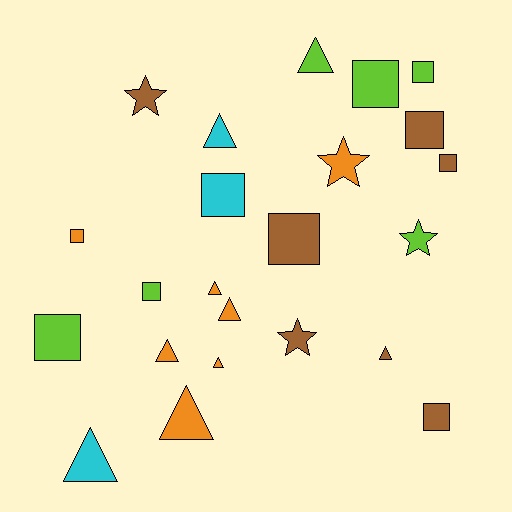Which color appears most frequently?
Brown, with 7 objects.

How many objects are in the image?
There are 23 objects.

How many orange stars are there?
There is 1 orange star.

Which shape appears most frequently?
Square, with 10 objects.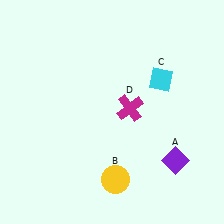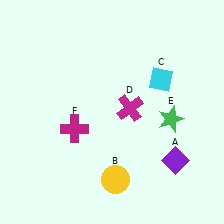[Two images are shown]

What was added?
A green star (E), a magenta cross (F) were added in Image 2.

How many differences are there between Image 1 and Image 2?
There are 2 differences between the two images.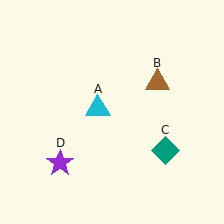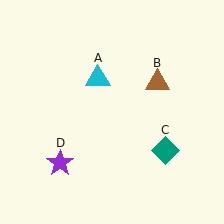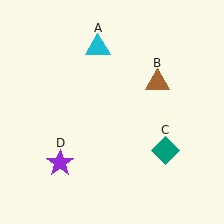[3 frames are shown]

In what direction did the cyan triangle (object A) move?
The cyan triangle (object A) moved up.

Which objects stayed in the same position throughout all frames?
Brown triangle (object B) and teal diamond (object C) and purple star (object D) remained stationary.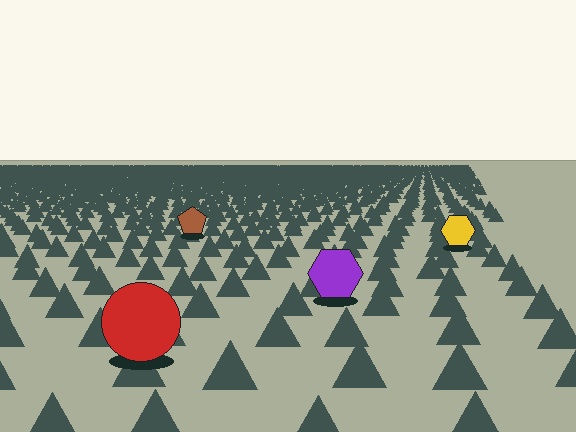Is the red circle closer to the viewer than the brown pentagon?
Yes. The red circle is closer — you can tell from the texture gradient: the ground texture is coarser near it.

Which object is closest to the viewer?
The red circle is closest. The texture marks near it are larger and more spread out.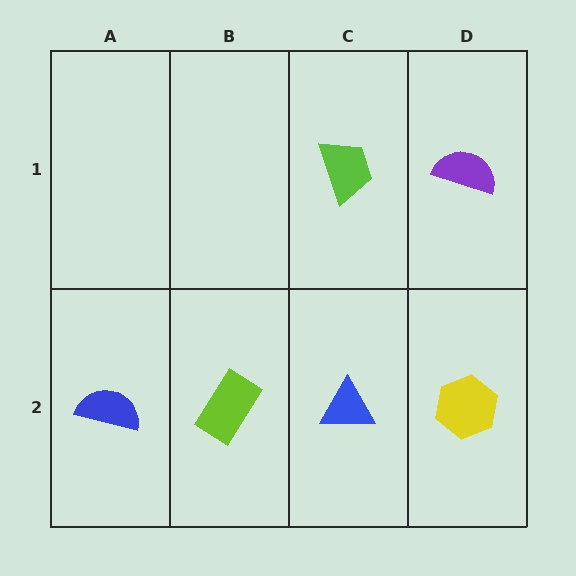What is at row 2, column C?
A blue triangle.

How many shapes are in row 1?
2 shapes.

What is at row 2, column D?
A yellow hexagon.